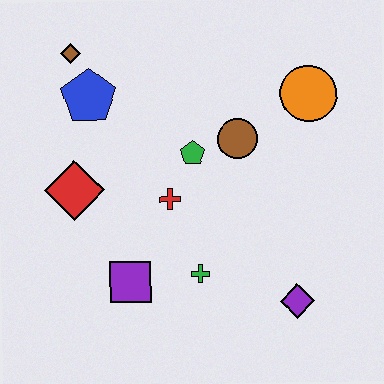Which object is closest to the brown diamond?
The blue pentagon is closest to the brown diamond.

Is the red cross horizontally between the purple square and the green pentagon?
Yes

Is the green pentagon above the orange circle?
No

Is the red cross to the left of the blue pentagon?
No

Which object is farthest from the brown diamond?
The purple diamond is farthest from the brown diamond.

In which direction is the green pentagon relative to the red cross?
The green pentagon is above the red cross.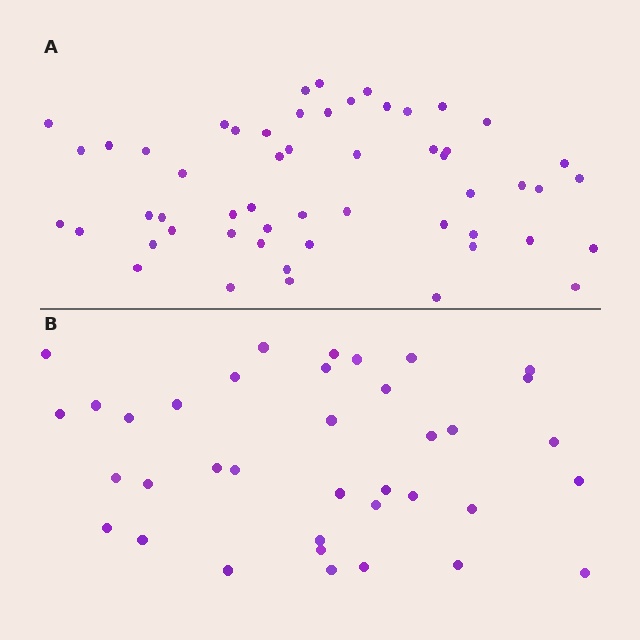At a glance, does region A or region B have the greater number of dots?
Region A (the top region) has more dots.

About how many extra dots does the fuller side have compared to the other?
Region A has approximately 15 more dots than region B.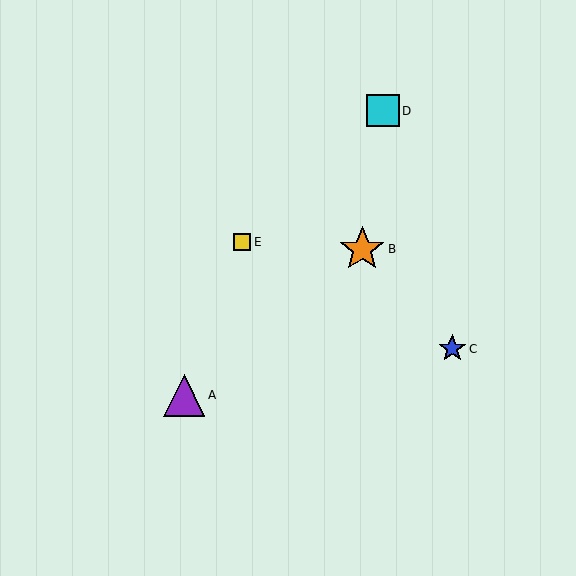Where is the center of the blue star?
The center of the blue star is at (452, 349).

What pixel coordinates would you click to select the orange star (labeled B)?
Click at (362, 249) to select the orange star B.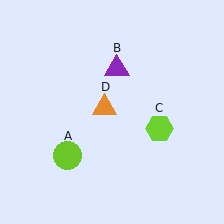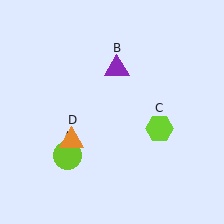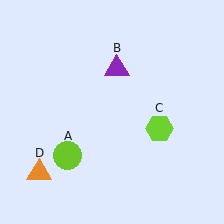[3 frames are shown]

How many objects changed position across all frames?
1 object changed position: orange triangle (object D).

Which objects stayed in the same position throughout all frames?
Lime circle (object A) and purple triangle (object B) and lime hexagon (object C) remained stationary.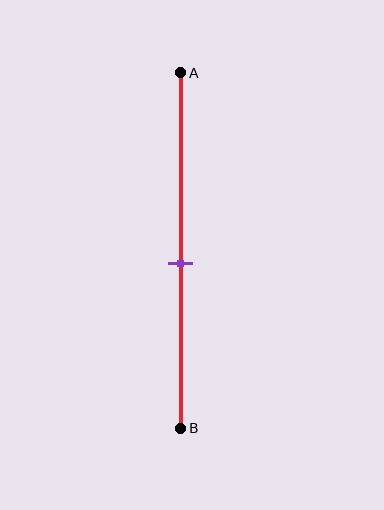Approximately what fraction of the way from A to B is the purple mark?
The purple mark is approximately 55% of the way from A to B.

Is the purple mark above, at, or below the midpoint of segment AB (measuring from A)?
The purple mark is below the midpoint of segment AB.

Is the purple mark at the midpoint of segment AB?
No, the mark is at about 55% from A, not at the 50% midpoint.